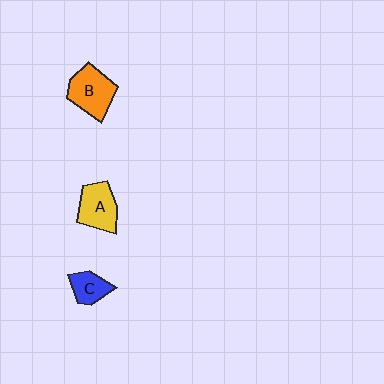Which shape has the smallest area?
Shape C (blue).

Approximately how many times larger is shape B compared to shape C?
Approximately 1.8 times.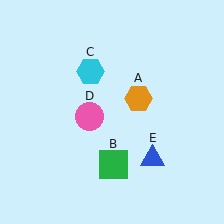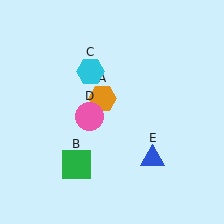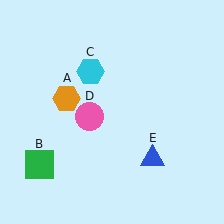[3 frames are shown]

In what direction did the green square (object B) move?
The green square (object B) moved left.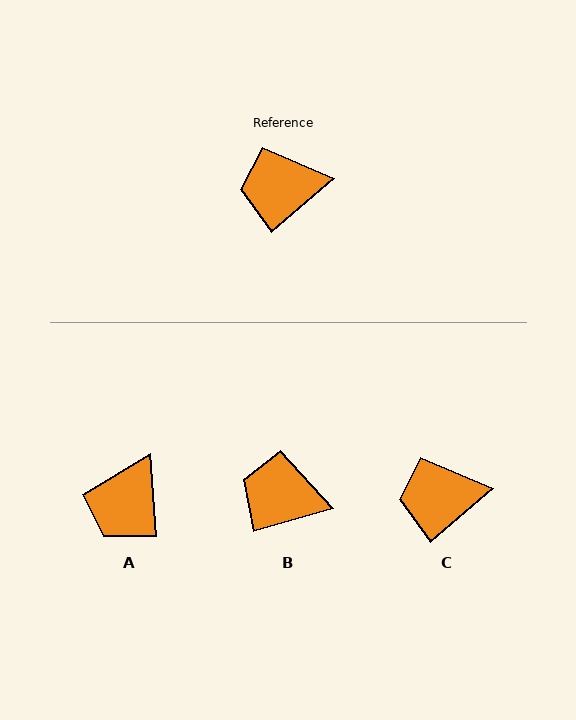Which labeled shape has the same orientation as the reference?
C.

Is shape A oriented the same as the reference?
No, it is off by about 54 degrees.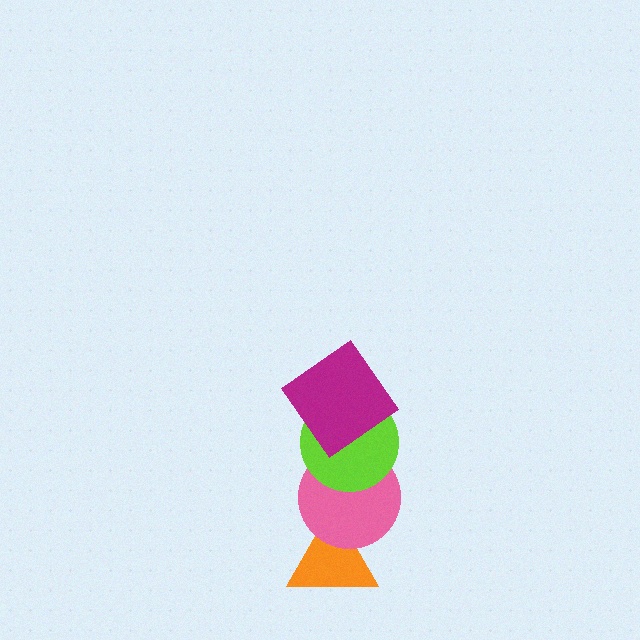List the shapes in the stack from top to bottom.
From top to bottom: the magenta diamond, the lime circle, the pink circle, the orange triangle.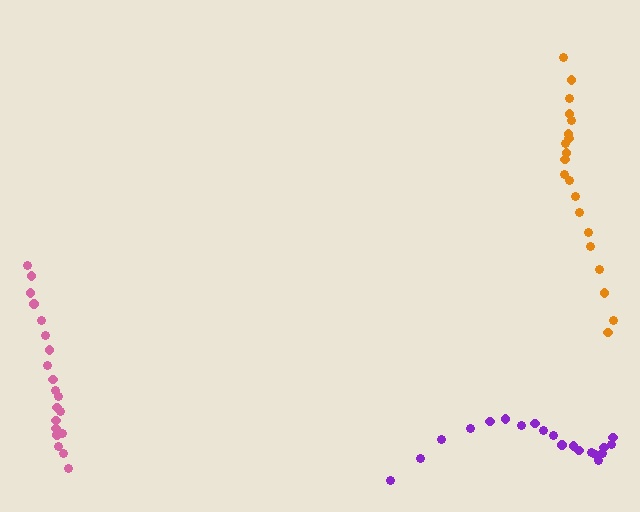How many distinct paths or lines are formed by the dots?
There are 3 distinct paths.